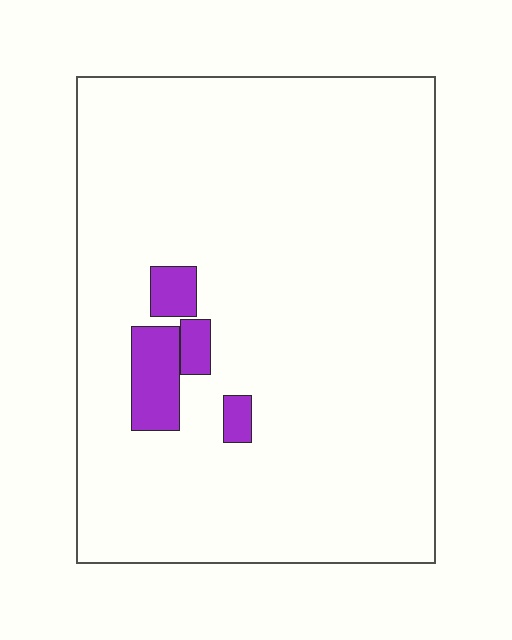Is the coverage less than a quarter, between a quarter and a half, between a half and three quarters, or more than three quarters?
Less than a quarter.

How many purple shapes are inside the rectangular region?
4.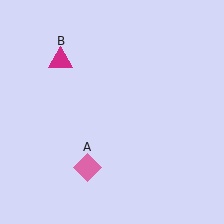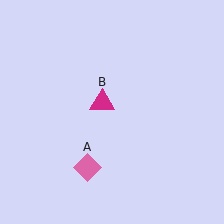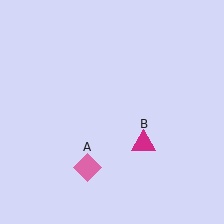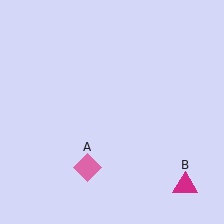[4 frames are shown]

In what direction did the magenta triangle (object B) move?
The magenta triangle (object B) moved down and to the right.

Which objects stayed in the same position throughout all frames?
Pink diamond (object A) remained stationary.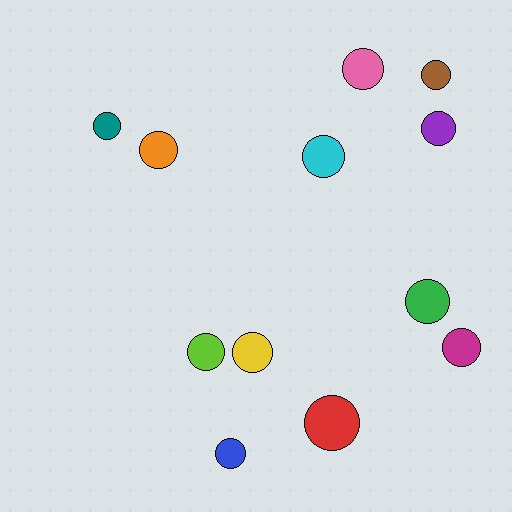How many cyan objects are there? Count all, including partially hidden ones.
There is 1 cyan object.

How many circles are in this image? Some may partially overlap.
There are 12 circles.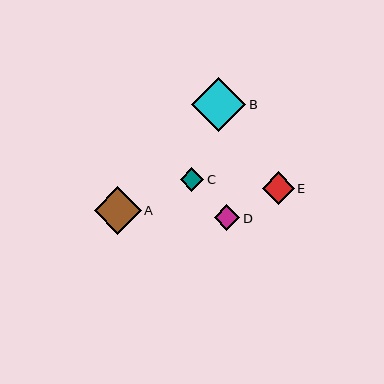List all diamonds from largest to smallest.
From largest to smallest: B, A, E, D, C.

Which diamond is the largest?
Diamond B is the largest with a size of approximately 54 pixels.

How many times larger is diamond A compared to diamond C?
Diamond A is approximately 2.0 times the size of diamond C.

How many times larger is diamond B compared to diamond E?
Diamond B is approximately 1.7 times the size of diamond E.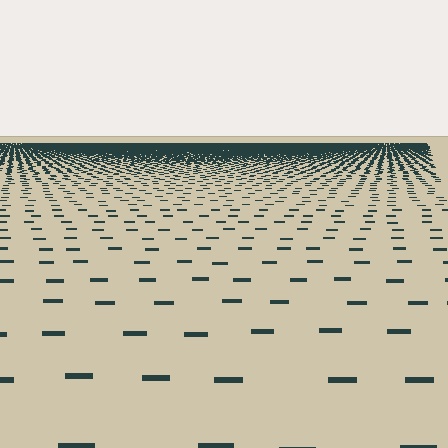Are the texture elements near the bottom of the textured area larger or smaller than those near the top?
Larger. Near the bottom, elements are closer to the viewer and appear at a bigger on-screen size.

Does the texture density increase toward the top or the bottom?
Density increases toward the top.